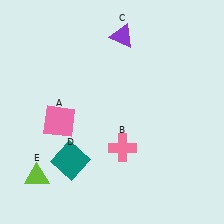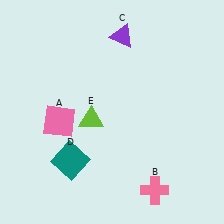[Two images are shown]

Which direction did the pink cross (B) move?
The pink cross (B) moved down.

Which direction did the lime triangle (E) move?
The lime triangle (E) moved up.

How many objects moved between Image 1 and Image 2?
2 objects moved between the two images.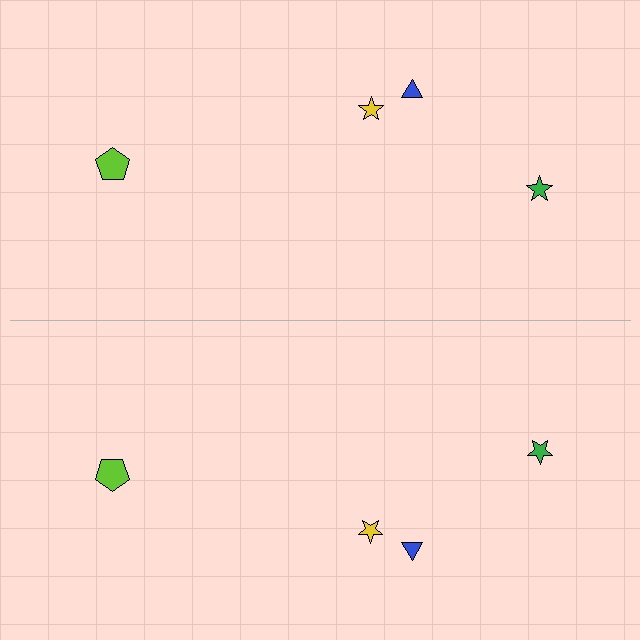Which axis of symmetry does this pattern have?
The pattern has a horizontal axis of symmetry running through the center of the image.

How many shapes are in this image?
There are 8 shapes in this image.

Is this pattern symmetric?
Yes, this pattern has bilateral (reflection) symmetry.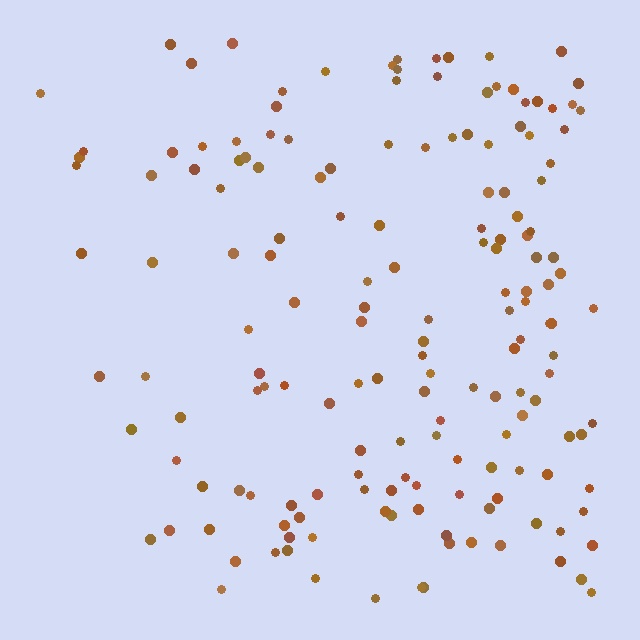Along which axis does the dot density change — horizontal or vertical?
Horizontal.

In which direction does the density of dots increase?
From left to right, with the right side densest.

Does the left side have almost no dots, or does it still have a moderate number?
Still a moderate number, just noticeably fewer than the right.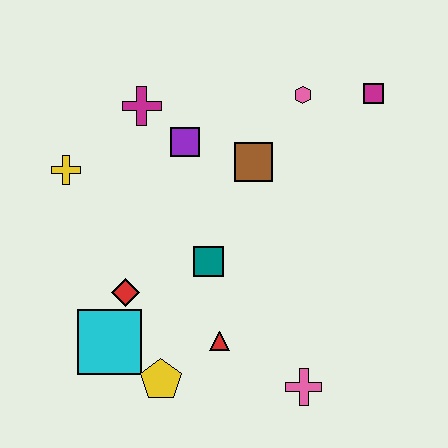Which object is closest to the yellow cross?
The magenta cross is closest to the yellow cross.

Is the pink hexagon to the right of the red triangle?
Yes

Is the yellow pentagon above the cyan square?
No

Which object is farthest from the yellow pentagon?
The magenta square is farthest from the yellow pentagon.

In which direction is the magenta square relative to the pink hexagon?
The magenta square is to the right of the pink hexagon.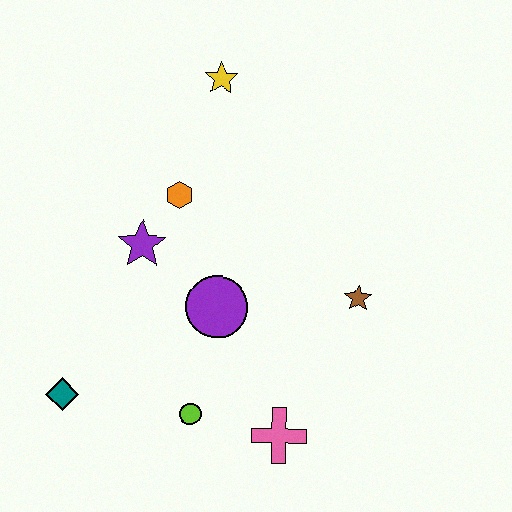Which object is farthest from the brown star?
The teal diamond is farthest from the brown star.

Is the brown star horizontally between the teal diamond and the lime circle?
No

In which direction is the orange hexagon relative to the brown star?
The orange hexagon is to the left of the brown star.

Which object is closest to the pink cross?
The lime circle is closest to the pink cross.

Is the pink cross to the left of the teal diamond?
No